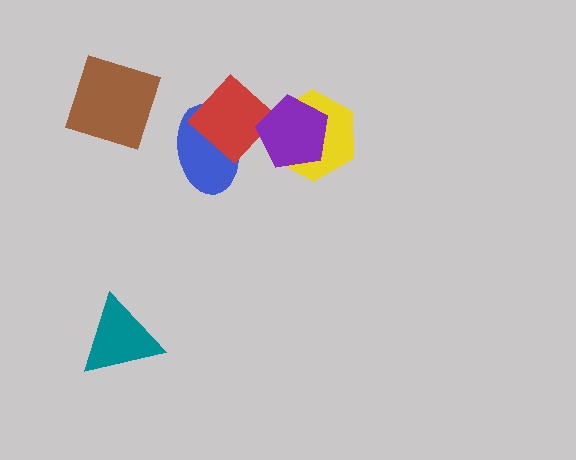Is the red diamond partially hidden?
Yes, it is partially covered by another shape.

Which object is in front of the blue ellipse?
The red diamond is in front of the blue ellipse.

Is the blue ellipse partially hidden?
Yes, it is partially covered by another shape.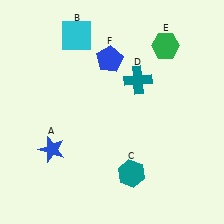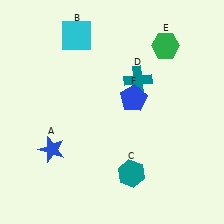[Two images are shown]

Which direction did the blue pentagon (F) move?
The blue pentagon (F) moved down.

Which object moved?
The blue pentagon (F) moved down.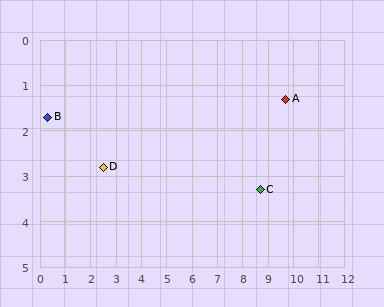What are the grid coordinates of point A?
Point A is at approximately (9.7, 1.3).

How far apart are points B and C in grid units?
Points B and C are about 8.6 grid units apart.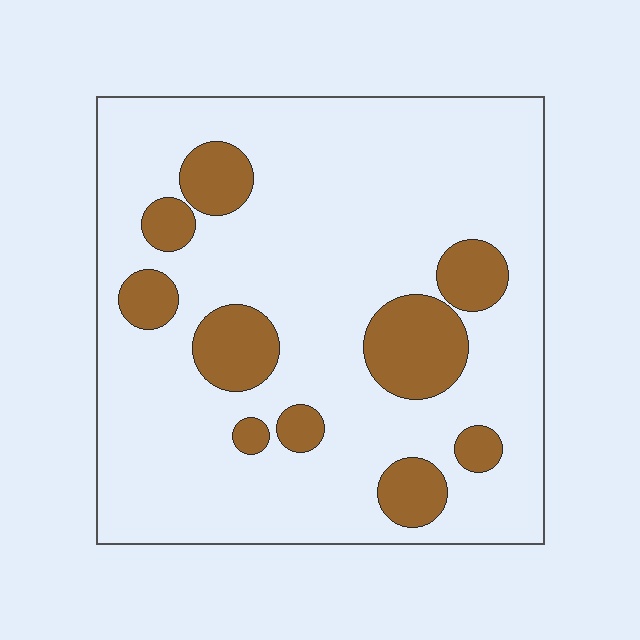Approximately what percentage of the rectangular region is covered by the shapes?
Approximately 20%.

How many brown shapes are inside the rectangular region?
10.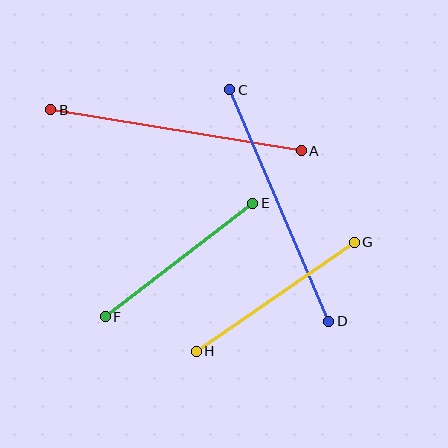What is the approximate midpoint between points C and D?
The midpoint is at approximately (279, 205) pixels.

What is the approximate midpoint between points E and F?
The midpoint is at approximately (179, 260) pixels.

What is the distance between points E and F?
The distance is approximately 186 pixels.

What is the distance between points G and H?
The distance is approximately 192 pixels.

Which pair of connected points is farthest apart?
Points A and B are farthest apart.